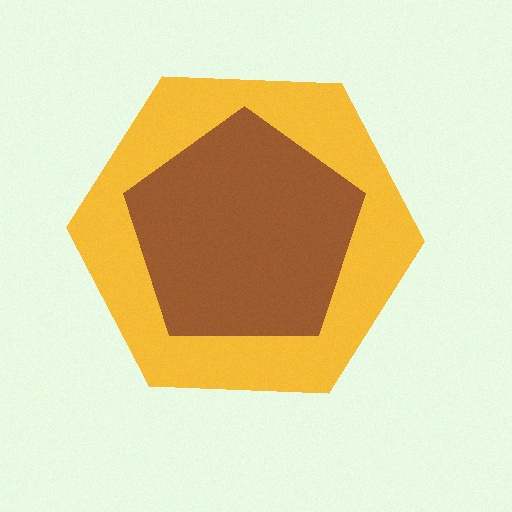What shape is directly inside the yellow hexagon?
The brown pentagon.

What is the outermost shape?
The yellow hexagon.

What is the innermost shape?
The brown pentagon.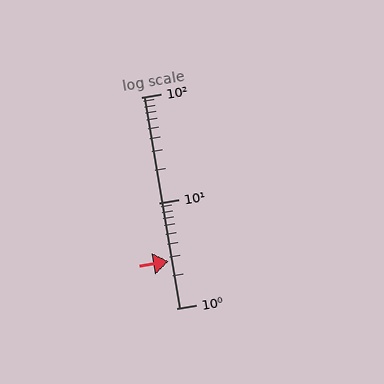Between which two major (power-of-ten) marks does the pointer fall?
The pointer is between 1 and 10.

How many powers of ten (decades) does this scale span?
The scale spans 2 decades, from 1 to 100.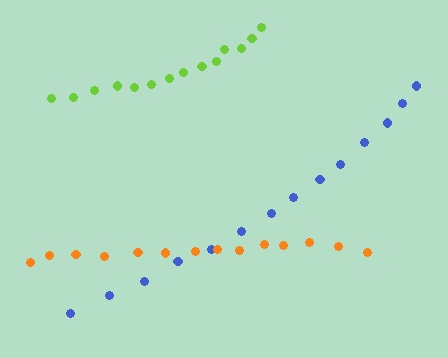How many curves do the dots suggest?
There are 3 distinct paths.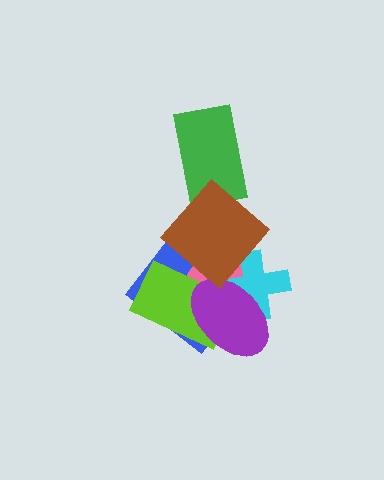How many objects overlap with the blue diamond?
5 objects overlap with the blue diamond.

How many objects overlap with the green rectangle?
0 objects overlap with the green rectangle.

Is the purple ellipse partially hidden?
No, no other shape covers it.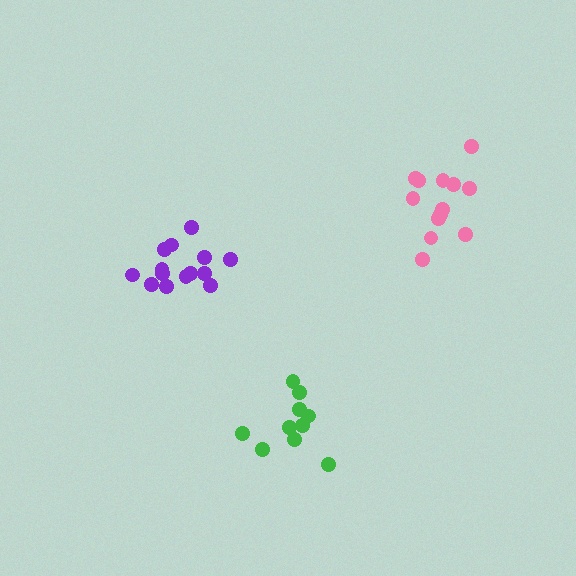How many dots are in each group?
Group 1: 14 dots, Group 2: 13 dots, Group 3: 10 dots (37 total).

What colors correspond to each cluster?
The clusters are colored: purple, pink, green.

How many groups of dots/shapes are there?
There are 3 groups.